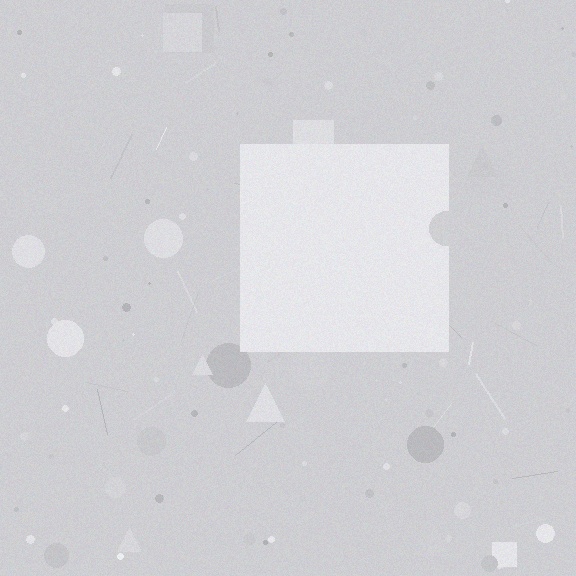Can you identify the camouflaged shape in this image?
The camouflaged shape is a square.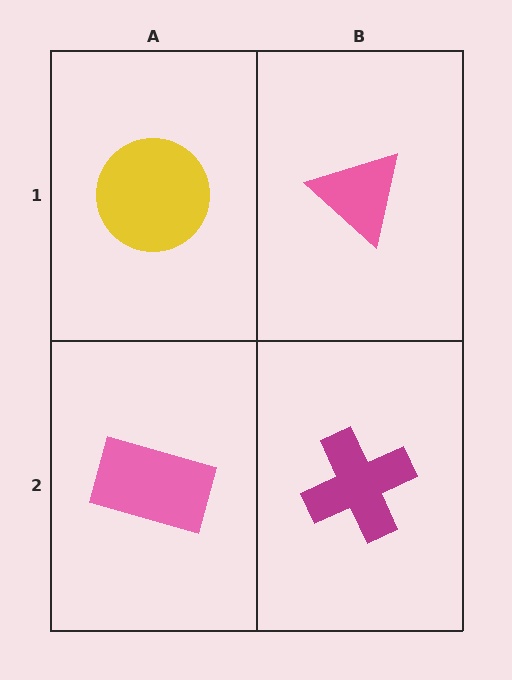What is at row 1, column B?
A pink triangle.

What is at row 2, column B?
A magenta cross.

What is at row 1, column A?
A yellow circle.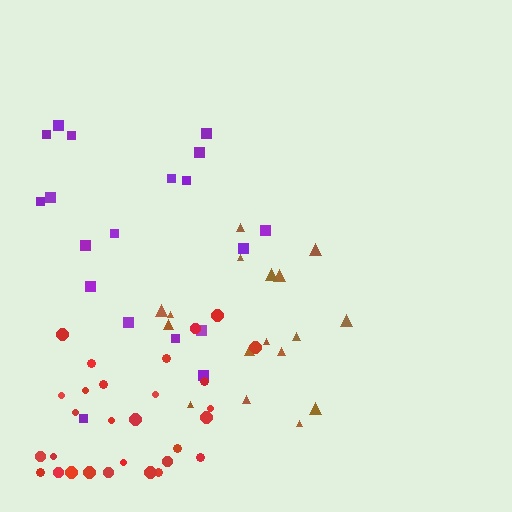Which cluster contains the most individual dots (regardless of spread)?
Red (29).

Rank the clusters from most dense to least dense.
red, brown, purple.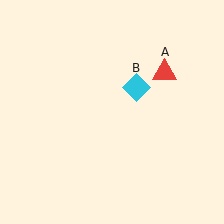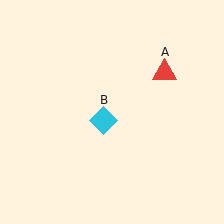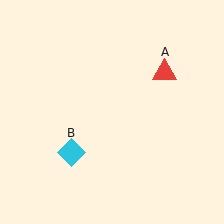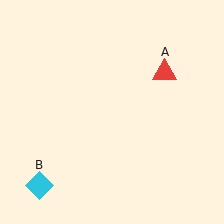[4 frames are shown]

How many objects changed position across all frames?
1 object changed position: cyan diamond (object B).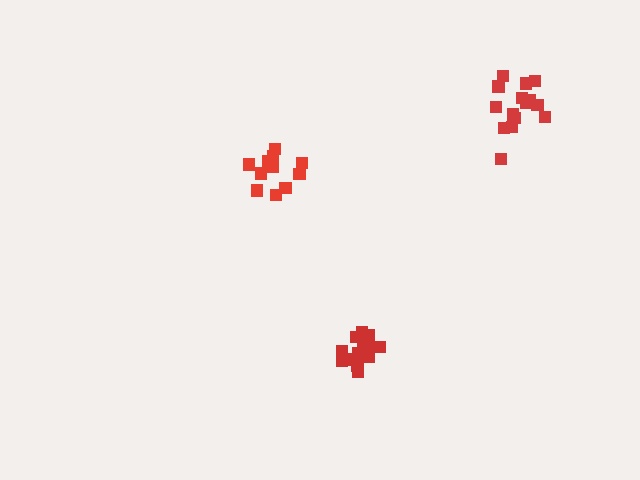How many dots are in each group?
Group 1: 12 dots, Group 2: 15 dots, Group 3: 15 dots (42 total).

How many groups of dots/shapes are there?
There are 3 groups.